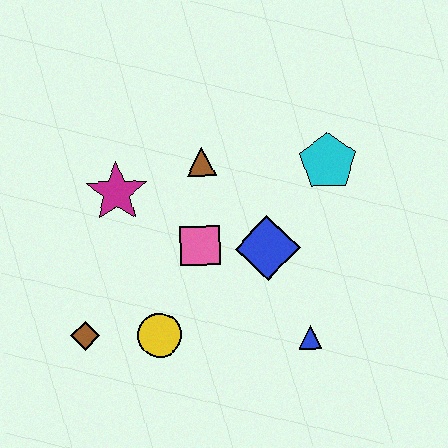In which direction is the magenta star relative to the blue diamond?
The magenta star is to the left of the blue diamond.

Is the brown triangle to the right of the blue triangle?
No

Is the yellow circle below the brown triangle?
Yes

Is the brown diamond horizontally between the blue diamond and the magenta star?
No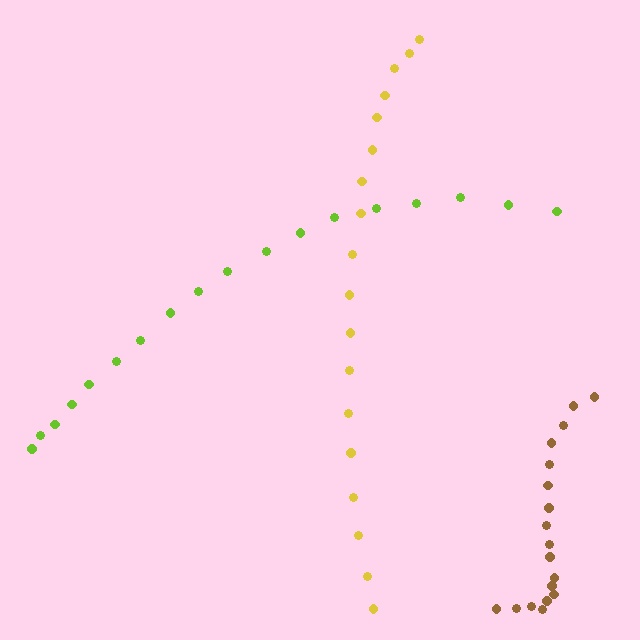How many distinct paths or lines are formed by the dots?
There are 3 distinct paths.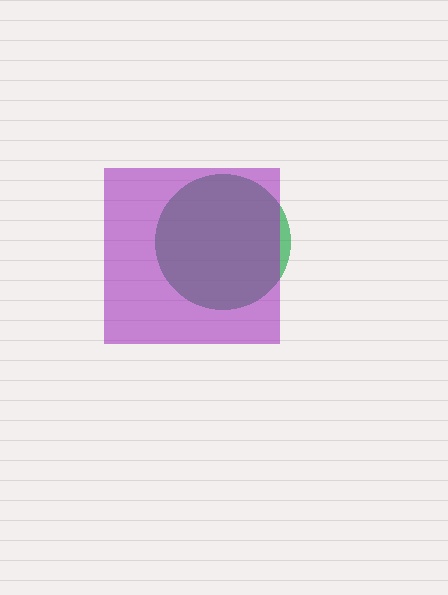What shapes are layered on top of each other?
The layered shapes are: a green circle, a purple square.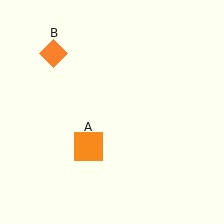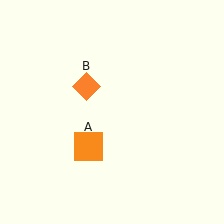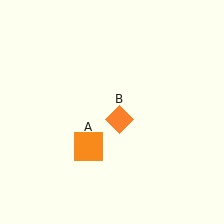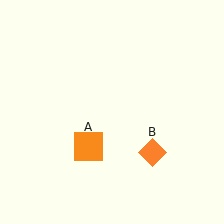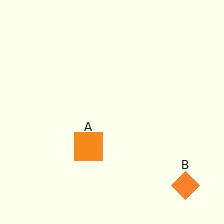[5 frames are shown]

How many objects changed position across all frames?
1 object changed position: orange diamond (object B).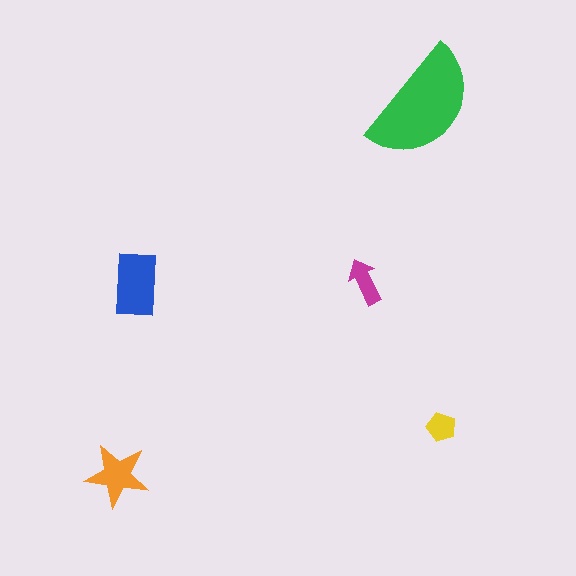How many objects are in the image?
There are 5 objects in the image.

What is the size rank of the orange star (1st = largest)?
3rd.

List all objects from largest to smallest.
The green semicircle, the blue rectangle, the orange star, the magenta arrow, the yellow pentagon.